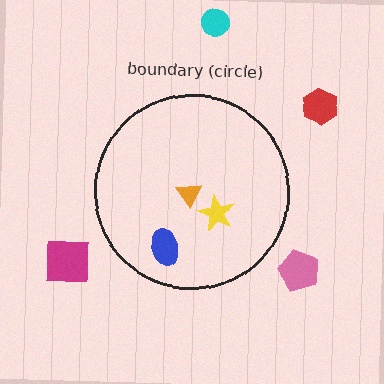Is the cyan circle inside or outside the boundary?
Outside.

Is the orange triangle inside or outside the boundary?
Inside.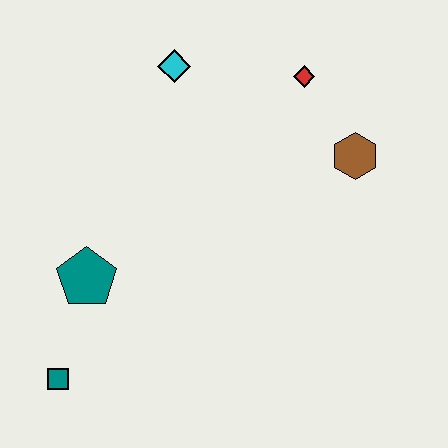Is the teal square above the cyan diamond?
No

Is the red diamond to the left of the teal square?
No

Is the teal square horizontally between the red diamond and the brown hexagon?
No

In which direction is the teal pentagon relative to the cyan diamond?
The teal pentagon is below the cyan diamond.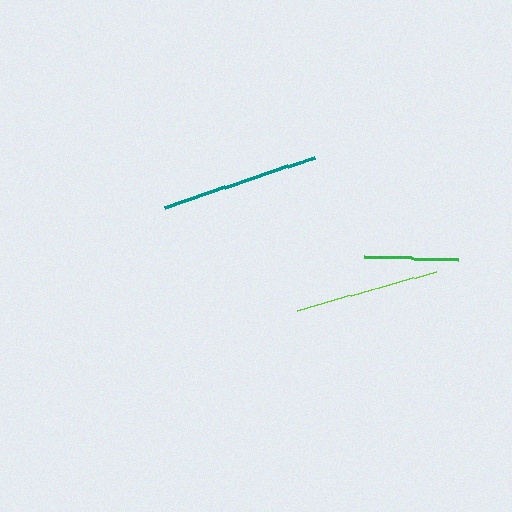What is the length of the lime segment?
The lime segment is approximately 144 pixels long.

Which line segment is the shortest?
The green line is the shortest at approximately 94 pixels.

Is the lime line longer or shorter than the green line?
The lime line is longer than the green line.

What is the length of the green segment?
The green segment is approximately 94 pixels long.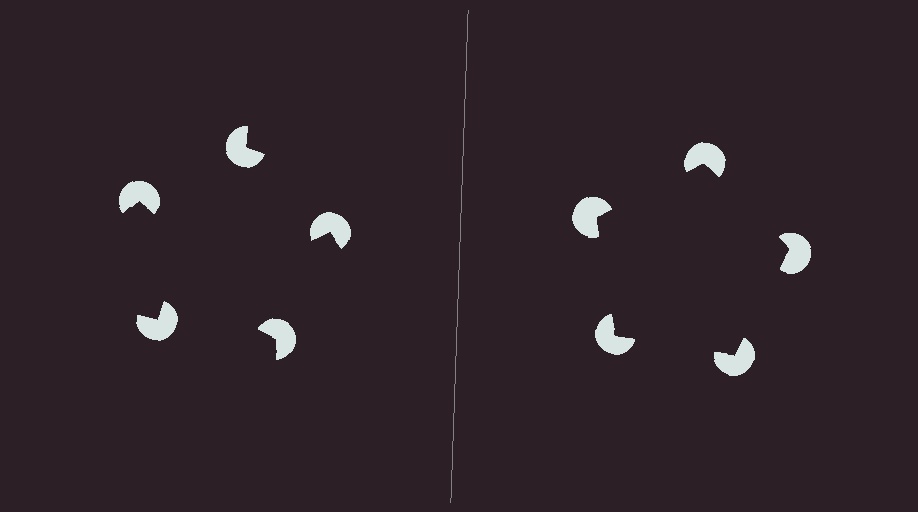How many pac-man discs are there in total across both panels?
10 — 5 on each side.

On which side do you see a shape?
An illusory pentagon appears on the right side. On the left side the wedge cuts are rotated, so no coherent shape forms.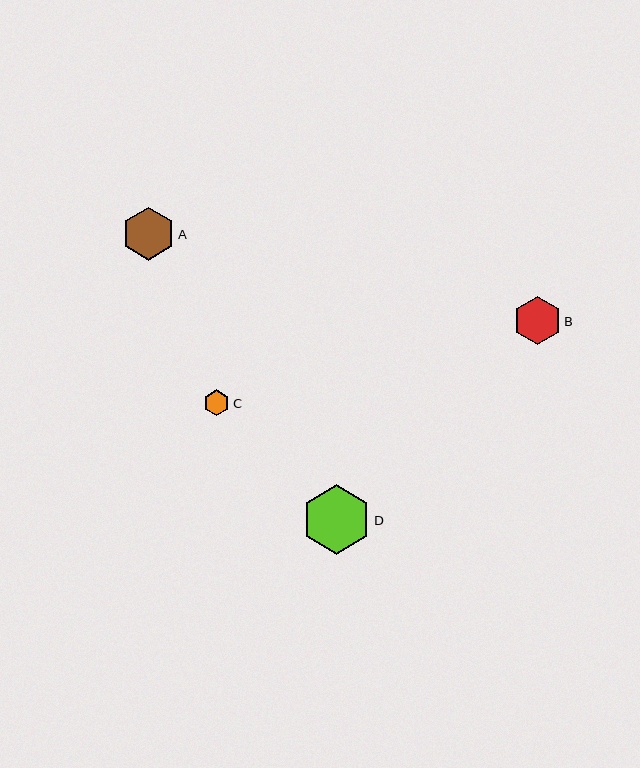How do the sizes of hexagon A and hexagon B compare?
Hexagon A and hexagon B are approximately the same size.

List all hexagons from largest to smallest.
From largest to smallest: D, A, B, C.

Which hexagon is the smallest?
Hexagon C is the smallest with a size of approximately 26 pixels.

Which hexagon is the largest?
Hexagon D is the largest with a size of approximately 70 pixels.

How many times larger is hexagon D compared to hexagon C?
Hexagon D is approximately 2.7 times the size of hexagon C.